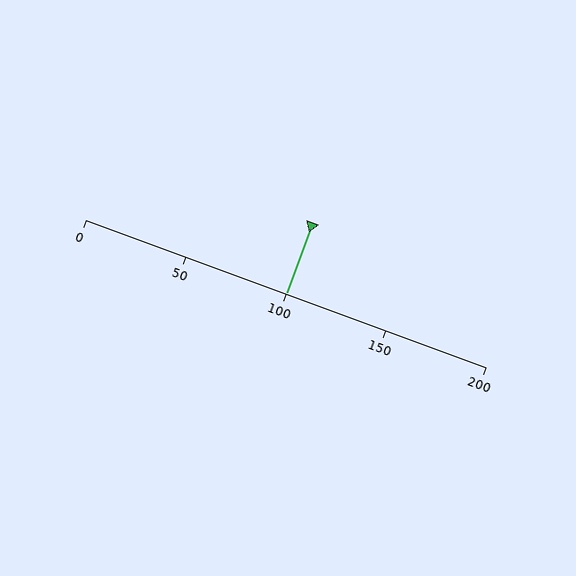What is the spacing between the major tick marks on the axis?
The major ticks are spaced 50 apart.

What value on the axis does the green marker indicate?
The marker indicates approximately 100.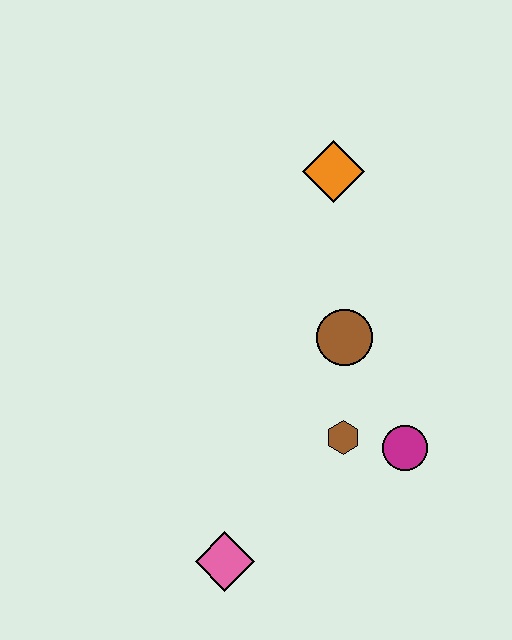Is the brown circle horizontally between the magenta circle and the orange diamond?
Yes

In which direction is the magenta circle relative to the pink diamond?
The magenta circle is to the right of the pink diamond.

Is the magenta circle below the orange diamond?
Yes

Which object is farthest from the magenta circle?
The orange diamond is farthest from the magenta circle.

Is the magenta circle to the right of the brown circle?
Yes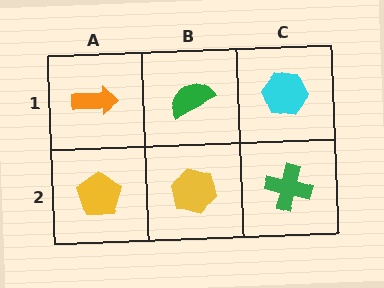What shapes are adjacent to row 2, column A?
An orange arrow (row 1, column A), a yellow hexagon (row 2, column B).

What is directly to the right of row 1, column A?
A green semicircle.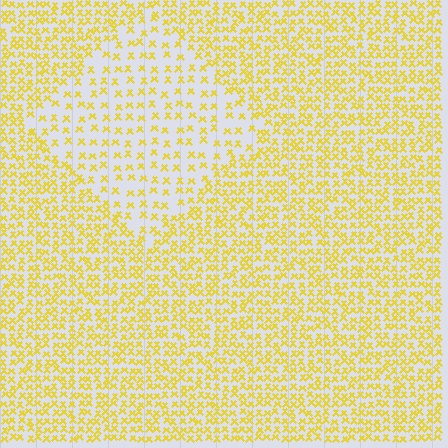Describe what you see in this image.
The image contains small yellow elements arranged at two different densities. A diamond-shaped region is visible where the elements are less densely packed than the surrounding area.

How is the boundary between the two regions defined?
The boundary is defined by a change in element density (approximately 2.1x ratio). All elements are the same color, size, and shape.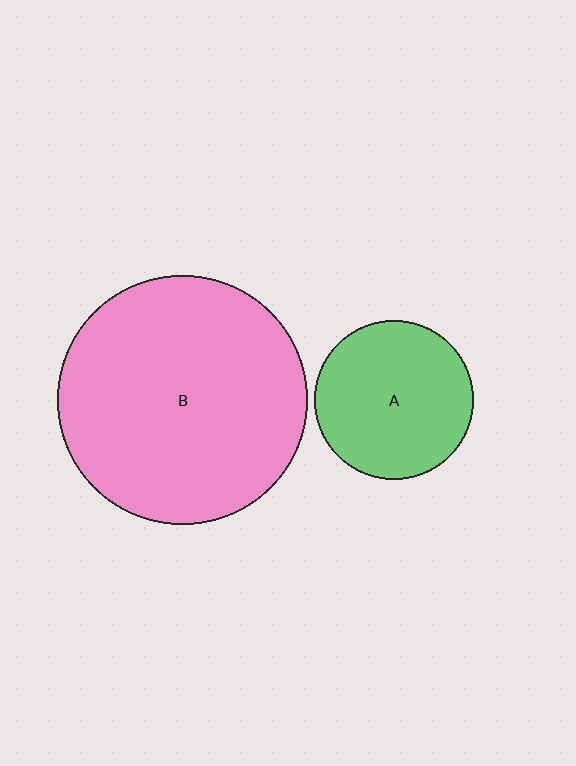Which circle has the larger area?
Circle B (pink).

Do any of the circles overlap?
No, none of the circles overlap.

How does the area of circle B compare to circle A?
Approximately 2.5 times.